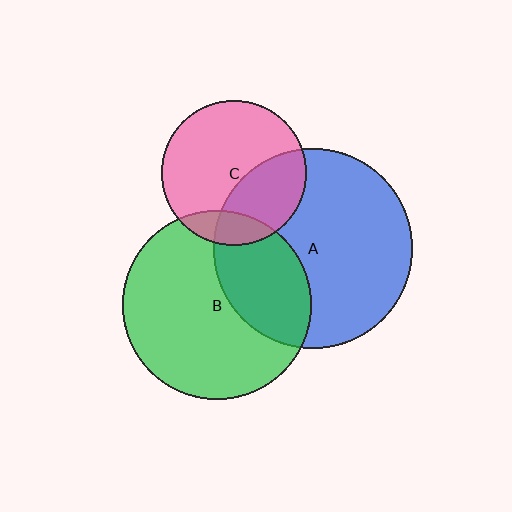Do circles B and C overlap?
Yes.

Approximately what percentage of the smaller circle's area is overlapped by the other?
Approximately 15%.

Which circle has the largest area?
Circle A (blue).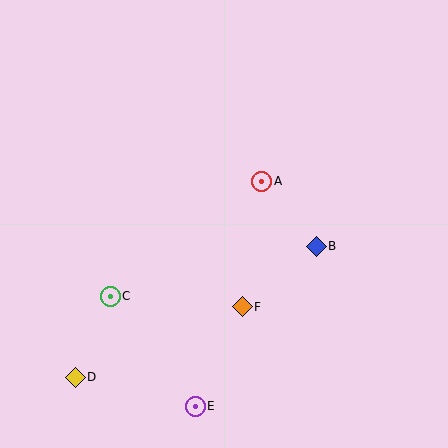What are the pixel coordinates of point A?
Point A is at (262, 181).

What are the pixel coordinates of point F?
Point F is at (242, 307).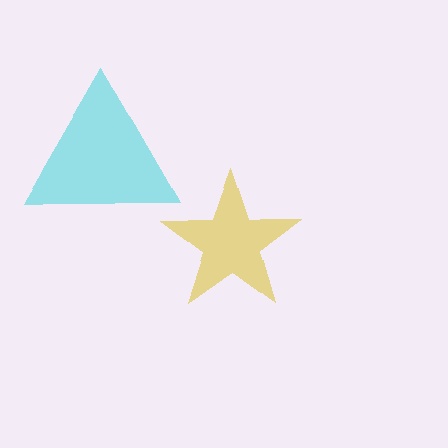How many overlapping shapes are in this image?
There are 2 overlapping shapes in the image.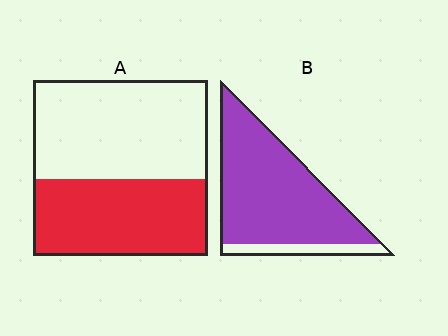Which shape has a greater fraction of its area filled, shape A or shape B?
Shape B.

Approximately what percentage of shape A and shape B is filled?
A is approximately 45% and B is approximately 85%.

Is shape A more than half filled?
No.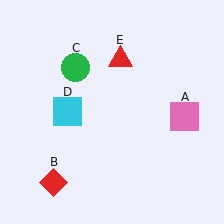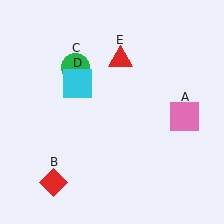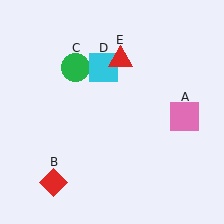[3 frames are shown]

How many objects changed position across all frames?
1 object changed position: cyan square (object D).